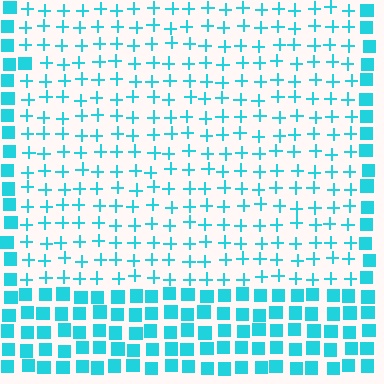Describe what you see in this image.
The image is filled with small cyan elements arranged in a uniform grid. A rectangle-shaped region contains plus signs, while the surrounding area contains squares. The boundary is defined purely by the change in element shape.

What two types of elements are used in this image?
The image uses plus signs inside the rectangle region and squares outside it.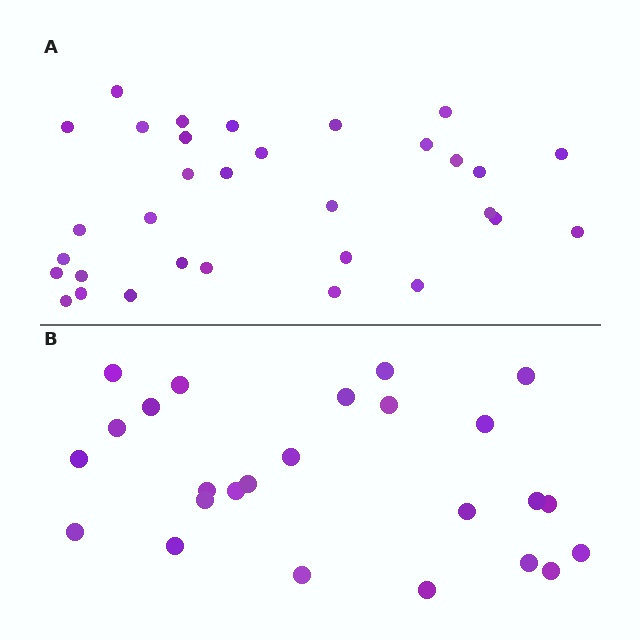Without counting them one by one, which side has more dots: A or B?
Region A (the top region) has more dots.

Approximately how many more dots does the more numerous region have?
Region A has roughly 8 or so more dots than region B.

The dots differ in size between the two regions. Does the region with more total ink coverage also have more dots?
No. Region B has more total ink coverage because its dots are larger, but region A actually contains more individual dots. Total area can be misleading — the number of items is what matters here.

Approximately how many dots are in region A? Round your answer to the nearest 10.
About 30 dots. (The exact count is 32, which rounds to 30.)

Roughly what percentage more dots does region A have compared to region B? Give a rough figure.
About 30% more.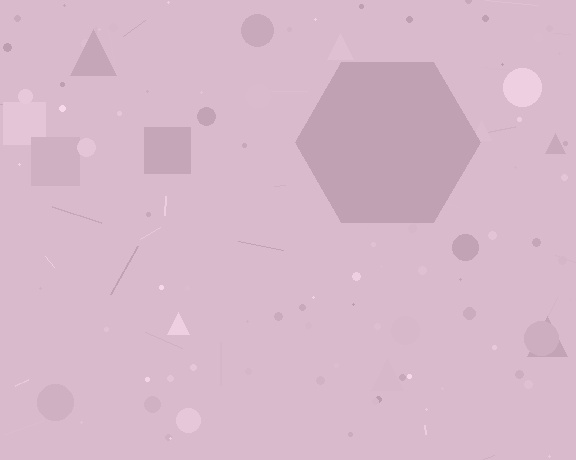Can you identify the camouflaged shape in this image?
The camouflaged shape is a hexagon.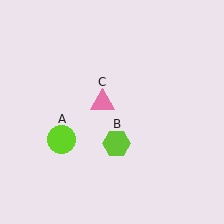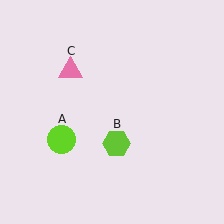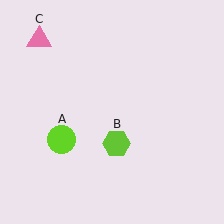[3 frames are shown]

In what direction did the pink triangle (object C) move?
The pink triangle (object C) moved up and to the left.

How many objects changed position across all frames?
1 object changed position: pink triangle (object C).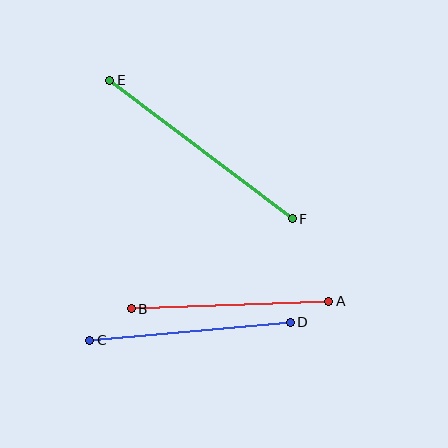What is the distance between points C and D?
The distance is approximately 201 pixels.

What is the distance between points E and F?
The distance is approximately 229 pixels.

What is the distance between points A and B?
The distance is approximately 198 pixels.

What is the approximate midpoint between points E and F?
The midpoint is at approximately (201, 150) pixels.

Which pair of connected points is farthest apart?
Points E and F are farthest apart.